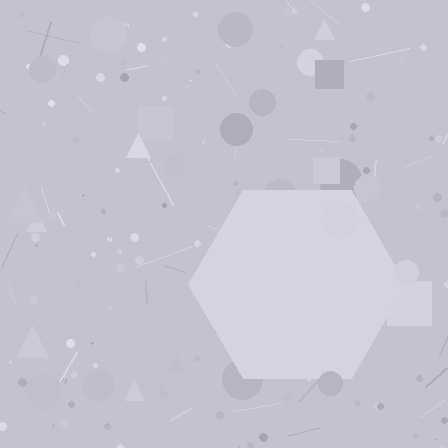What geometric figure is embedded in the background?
A hexagon is embedded in the background.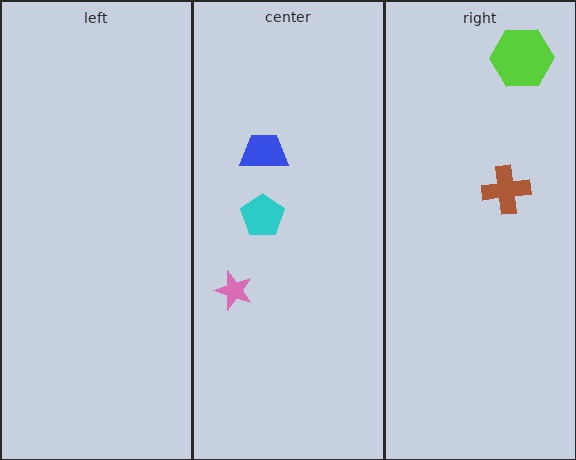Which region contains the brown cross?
The right region.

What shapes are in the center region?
The cyan pentagon, the blue trapezoid, the pink star.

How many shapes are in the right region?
2.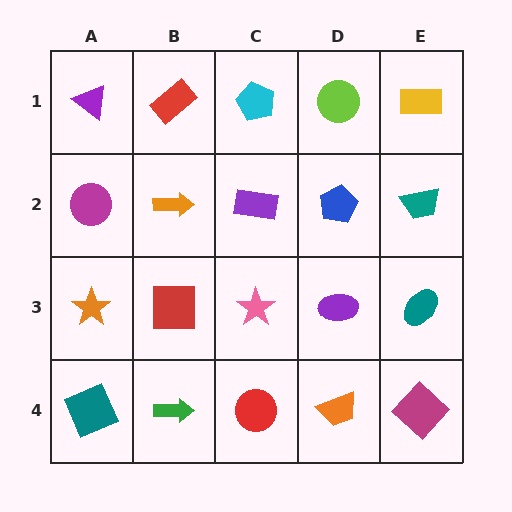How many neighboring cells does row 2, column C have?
4.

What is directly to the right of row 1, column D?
A yellow rectangle.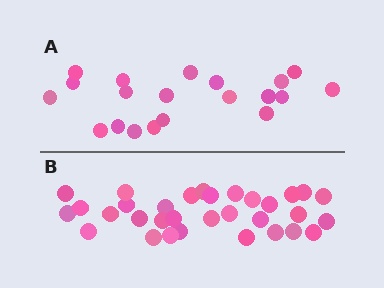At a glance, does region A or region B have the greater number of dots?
Region B (the bottom region) has more dots.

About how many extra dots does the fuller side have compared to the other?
Region B has roughly 12 or so more dots than region A.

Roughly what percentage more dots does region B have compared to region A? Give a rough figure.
About 60% more.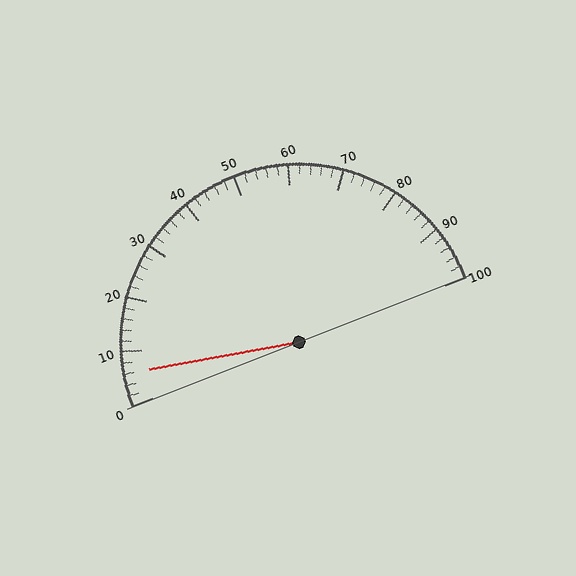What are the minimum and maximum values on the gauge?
The gauge ranges from 0 to 100.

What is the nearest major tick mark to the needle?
The nearest major tick mark is 10.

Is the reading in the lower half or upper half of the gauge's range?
The reading is in the lower half of the range (0 to 100).